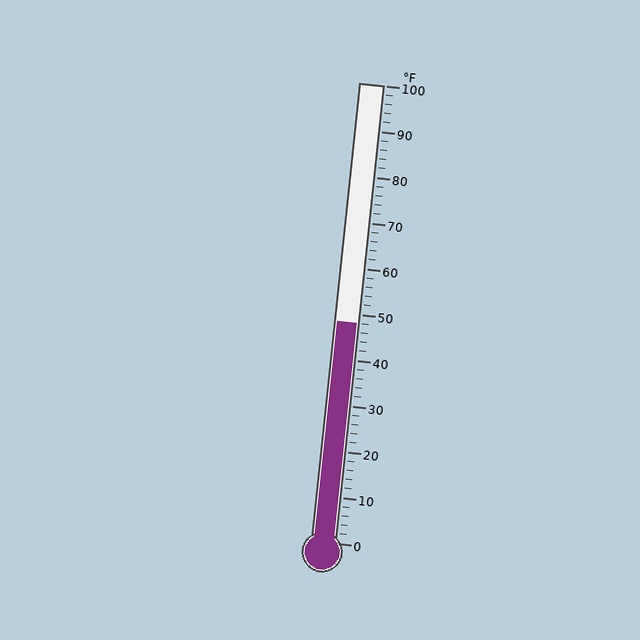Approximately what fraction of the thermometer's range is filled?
The thermometer is filled to approximately 50% of its range.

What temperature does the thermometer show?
The thermometer shows approximately 48°F.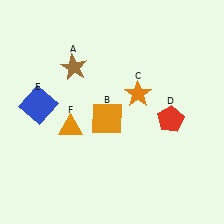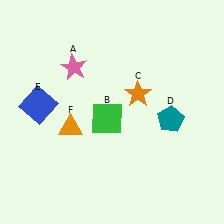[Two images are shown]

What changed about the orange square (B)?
In Image 1, B is orange. In Image 2, it changed to green.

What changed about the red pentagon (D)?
In Image 1, D is red. In Image 2, it changed to teal.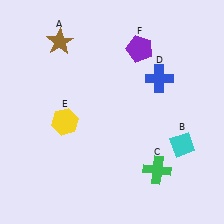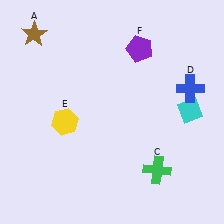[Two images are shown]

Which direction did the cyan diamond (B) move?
The cyan diamond (B) moved up.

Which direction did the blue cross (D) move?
The blue cross (D) moved right.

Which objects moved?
The objects that moved are: the brown star (A), the cyan diamond (B), the blue cross (D).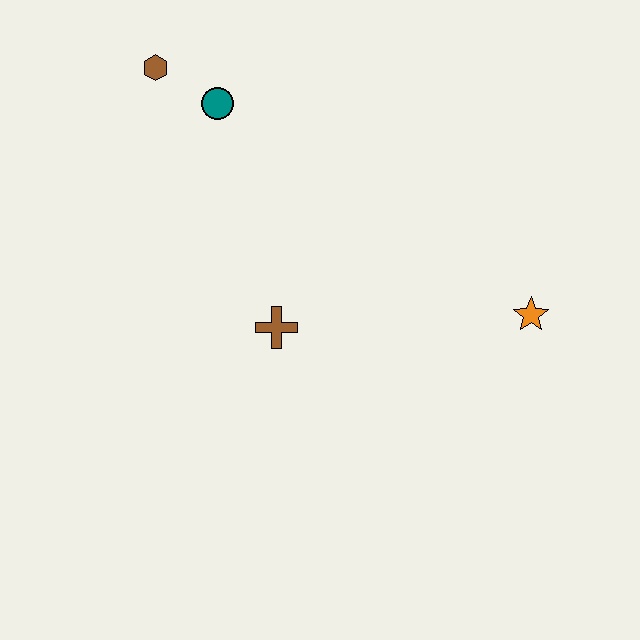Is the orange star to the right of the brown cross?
Yes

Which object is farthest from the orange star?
The brown hexagon is farthest from the orange star.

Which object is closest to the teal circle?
The brown hexagon is closest to the teal circle.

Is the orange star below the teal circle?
Yes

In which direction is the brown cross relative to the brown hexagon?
The brown cross is below the brown hexagon.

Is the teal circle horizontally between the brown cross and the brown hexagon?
Yes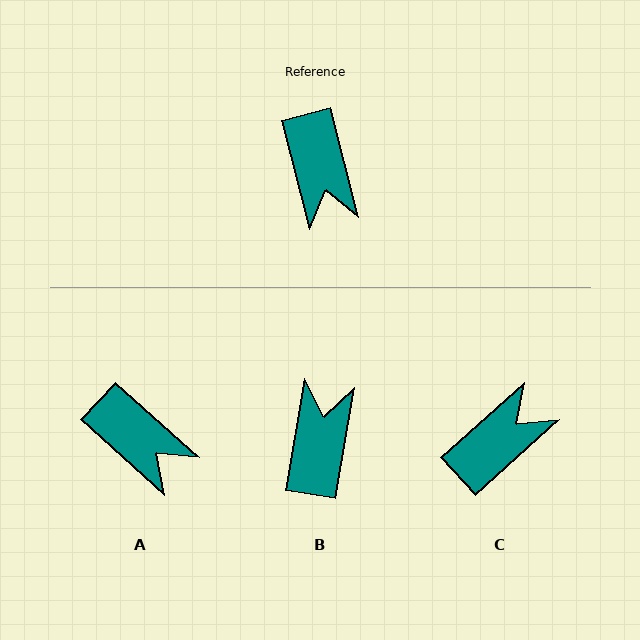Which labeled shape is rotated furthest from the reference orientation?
B, about 156 degrees away.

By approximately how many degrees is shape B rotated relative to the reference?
Approximately 156 degrees counter-clockwise.